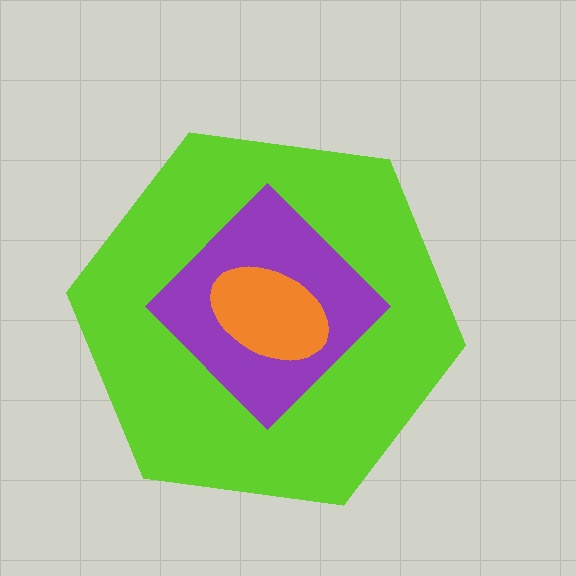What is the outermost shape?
The lime hexagon.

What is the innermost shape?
The orange ellipse.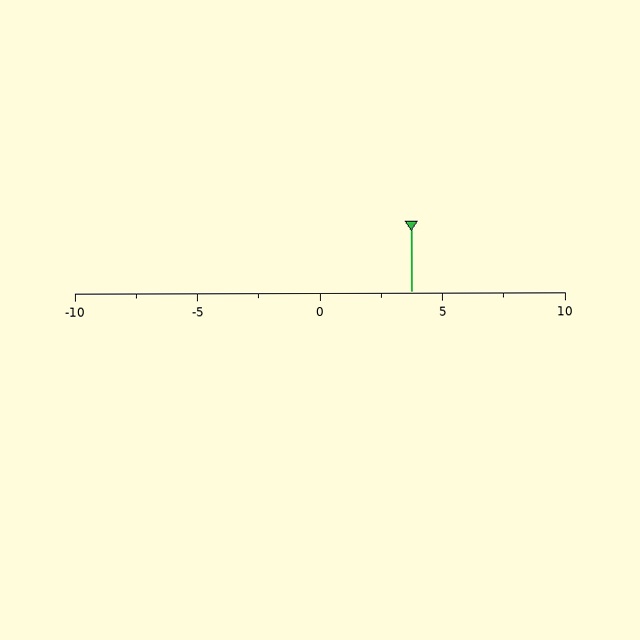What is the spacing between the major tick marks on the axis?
The major ticks are spaced 5 apart.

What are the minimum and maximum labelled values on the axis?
The axis runs from -10 to 10.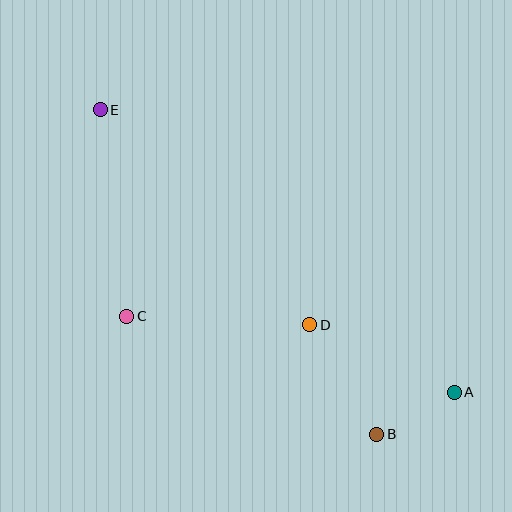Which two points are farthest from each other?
Points A and E are farthest from each other.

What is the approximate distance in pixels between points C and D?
The distance between C and D is approximately 183 pixels.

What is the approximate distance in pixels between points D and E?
The distance between D and E is approximately 300 pixels.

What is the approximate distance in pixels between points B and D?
The distance between B and D is approximately 128 pixels.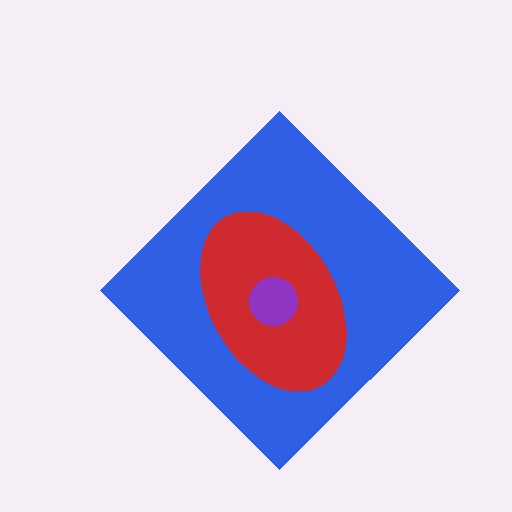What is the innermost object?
The purple circle.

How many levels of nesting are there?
3.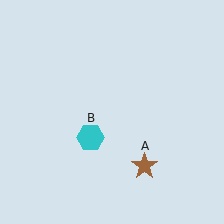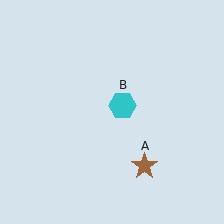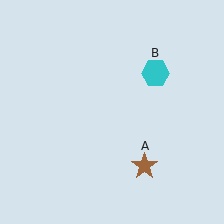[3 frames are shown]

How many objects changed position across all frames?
1 object changed position: cyan hexagon (object B).